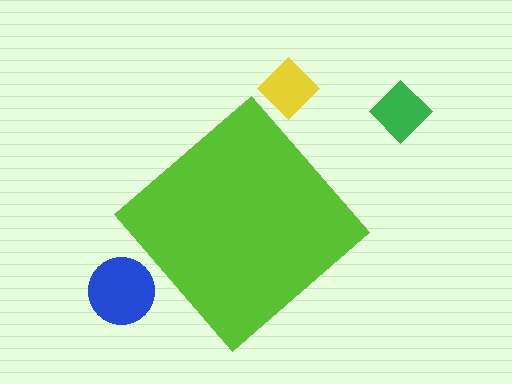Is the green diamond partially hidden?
No, the green diamond is fully visible.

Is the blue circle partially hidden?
No, the blue circle is fully visible.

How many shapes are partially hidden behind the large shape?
0 shapes are partially hidden.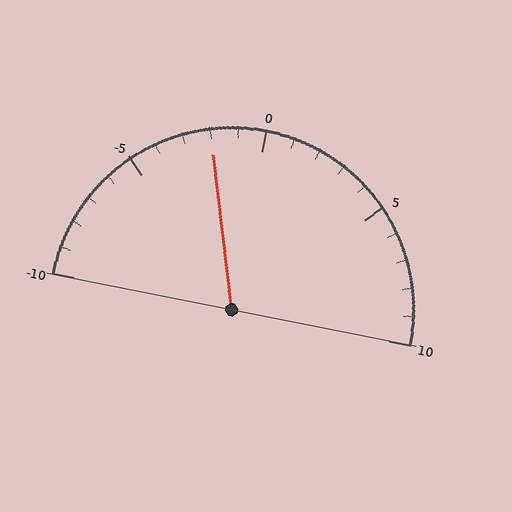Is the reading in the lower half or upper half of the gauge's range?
The reading is in the lower half of the range (-10 to 10).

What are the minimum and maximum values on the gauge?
The gauge ranges from -10 to 10.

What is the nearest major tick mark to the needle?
The nearest major tick mark is 0.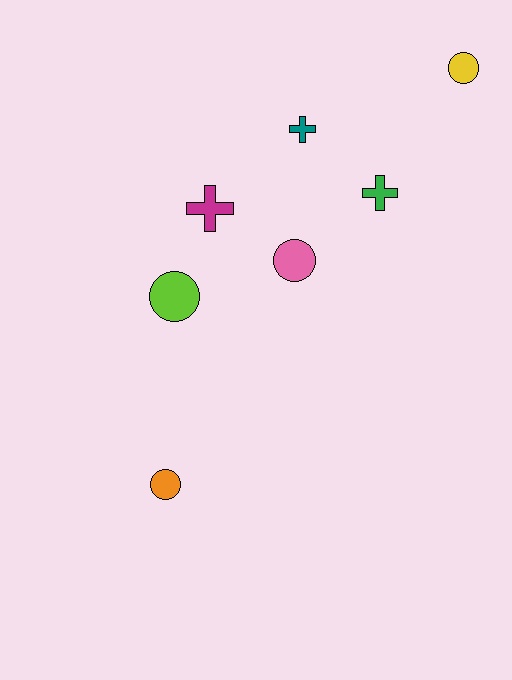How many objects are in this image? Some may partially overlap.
There are 7 objects.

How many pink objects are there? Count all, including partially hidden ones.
There is 1 pink object.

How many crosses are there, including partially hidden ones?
There are 3 crosses.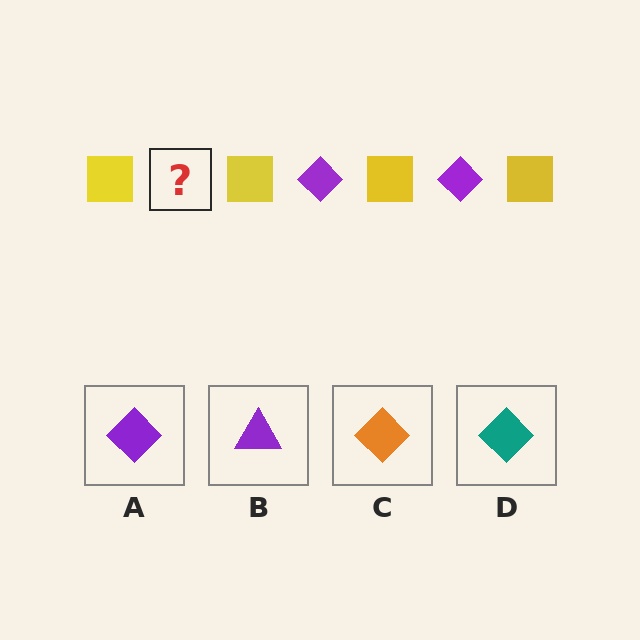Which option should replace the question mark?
Option A.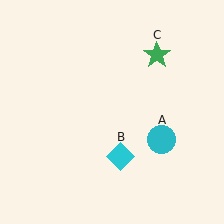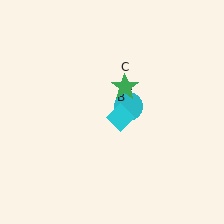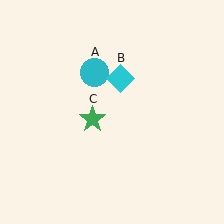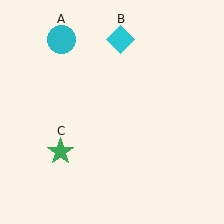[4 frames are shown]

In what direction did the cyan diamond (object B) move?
The cyan diamond (object B) moved up.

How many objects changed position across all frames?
3 objects changed position: cyan circle (object A), cyan diamond (object B), green star (object C).